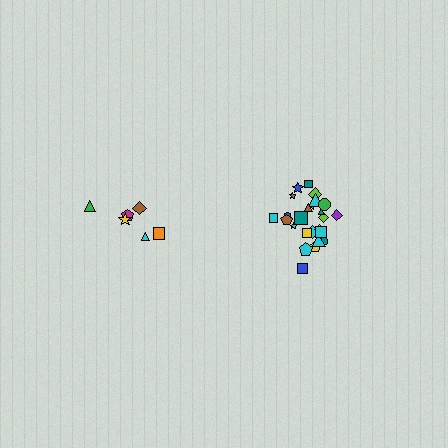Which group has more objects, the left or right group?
The right group.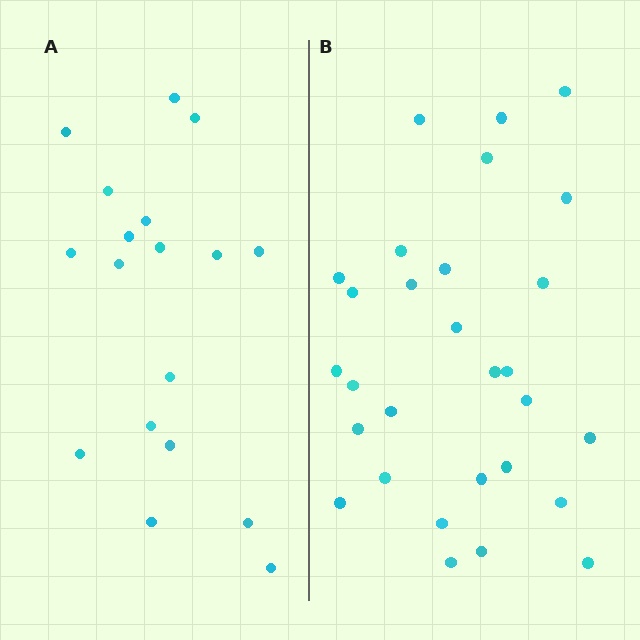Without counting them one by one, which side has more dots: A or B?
Region B (the right region) has more dots.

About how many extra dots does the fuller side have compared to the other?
Region B has roughly 12 or so more dots than region A.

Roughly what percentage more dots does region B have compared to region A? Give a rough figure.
About 60% more.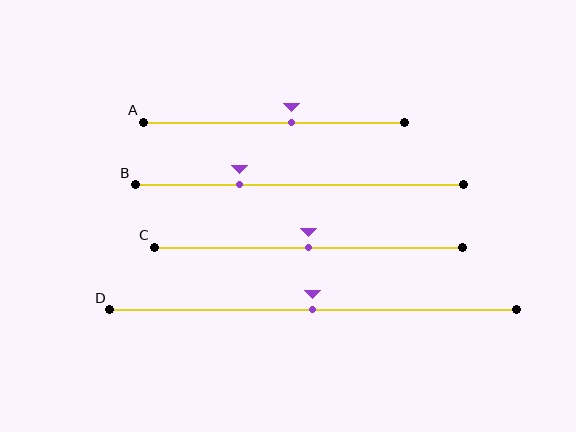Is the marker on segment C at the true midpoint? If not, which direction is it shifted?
Yes, the marker on segment C is at the true midpoint.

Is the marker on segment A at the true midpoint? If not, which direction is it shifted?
No, the marker on segment A is shifted to the right by about 7% of the segment length.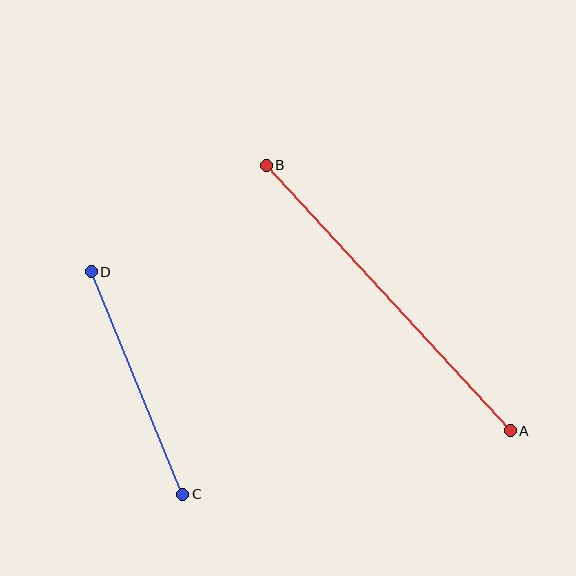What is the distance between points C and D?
The distance is approximately 241 pixels.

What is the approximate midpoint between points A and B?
The midpoint is at approximately (388, 298) pixels.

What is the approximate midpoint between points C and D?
The midpoint is at approximately (137, 383) pixels.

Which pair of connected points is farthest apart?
Points A and B are farthest apart.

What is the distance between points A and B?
The distance is approximately 361 pixels.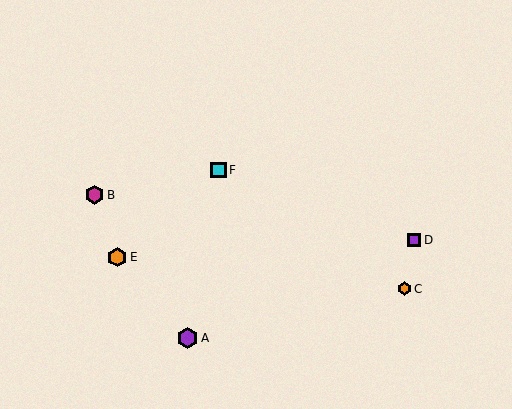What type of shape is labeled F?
Shape F is a cyan square.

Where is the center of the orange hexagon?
The center of the orange hexagon is at (405, 289).